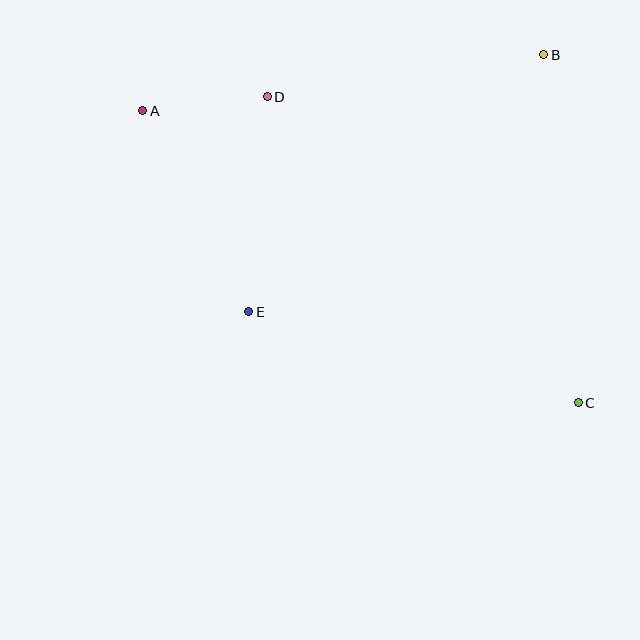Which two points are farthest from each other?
Points A and C are farthest from each other.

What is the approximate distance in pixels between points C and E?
The distance between C and E is approximately 342 pixels.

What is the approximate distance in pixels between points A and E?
The distance between A and E is approximately 227 pixels.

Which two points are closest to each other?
Points A and D are closest to each other.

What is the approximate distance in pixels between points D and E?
The distance between D and E is approximately 216 pixels.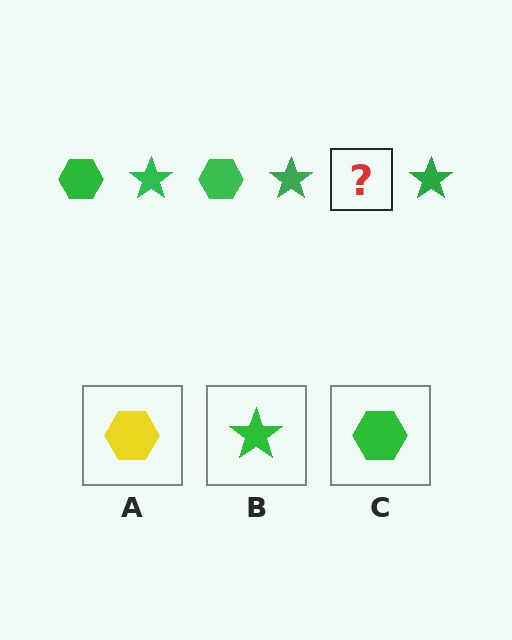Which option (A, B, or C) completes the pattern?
C.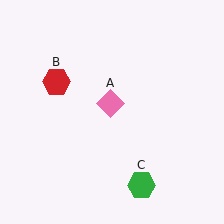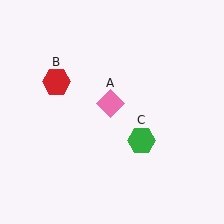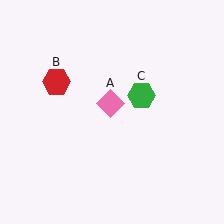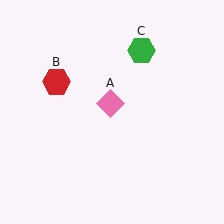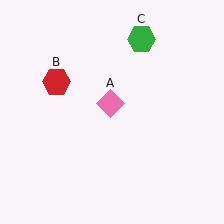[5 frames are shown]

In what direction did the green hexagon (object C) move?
The green hexagon (object C) moved up.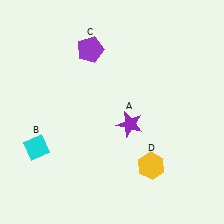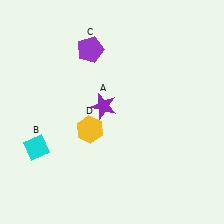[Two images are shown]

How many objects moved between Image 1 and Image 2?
2 objects moved between the two images.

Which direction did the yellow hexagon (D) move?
The yellow hexagon (D) moved left.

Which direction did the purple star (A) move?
The purple star (A) moved left.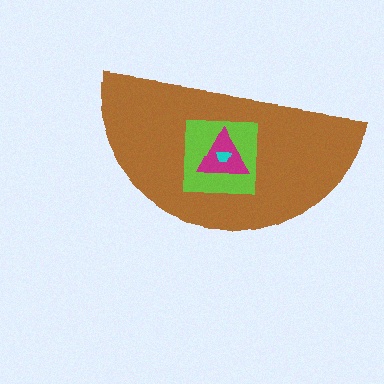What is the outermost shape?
The brown semicircle.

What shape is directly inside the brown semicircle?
The lime square.